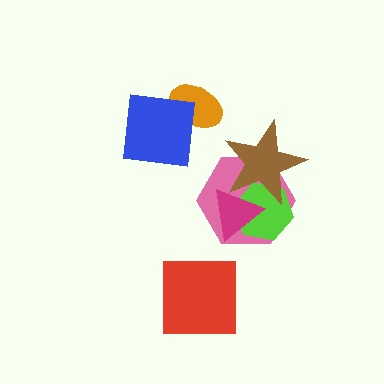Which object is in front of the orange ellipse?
The blue square is in front of the orange ellipse.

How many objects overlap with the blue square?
1 object overlaps with the blue square.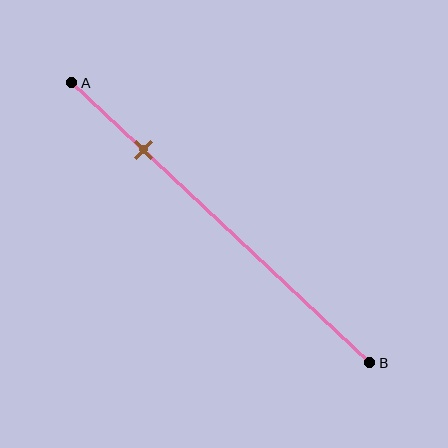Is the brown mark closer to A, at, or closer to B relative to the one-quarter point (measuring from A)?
The brown mark is approximately at the one-quarter point of segment AB.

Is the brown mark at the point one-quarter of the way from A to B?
Yes, the mark is approximately at the one-quarter point.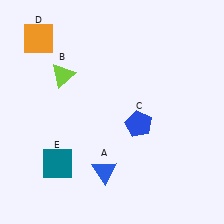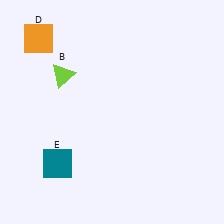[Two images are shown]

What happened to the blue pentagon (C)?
The blue pentagon (C) was removed in Image 2. It was in the bottom-right area of Image 1.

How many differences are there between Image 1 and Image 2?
There are 2 differences between the two images.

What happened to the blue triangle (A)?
The blue triangle (A) was removed in Image 2. It was in the bottom-left area of Image 1.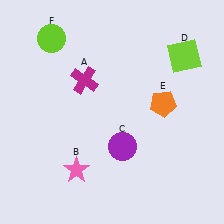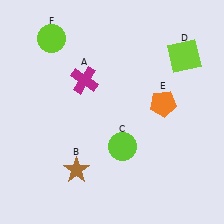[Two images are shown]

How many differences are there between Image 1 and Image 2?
There are 2 differences between the two images.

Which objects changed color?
B changed from pink to brown. C changed from purple to lime.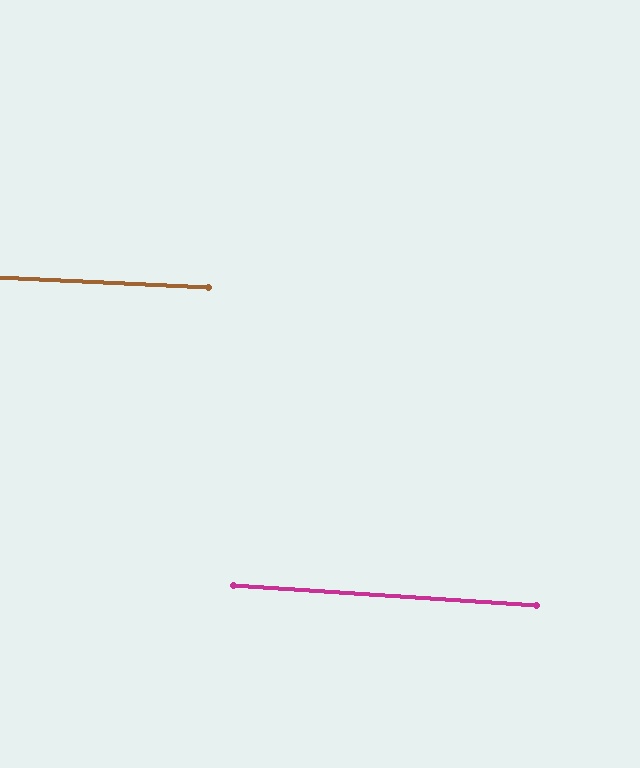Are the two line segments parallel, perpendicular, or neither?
Parallel — their directions differ by only 1.2°.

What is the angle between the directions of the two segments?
Approximately 1 degree.